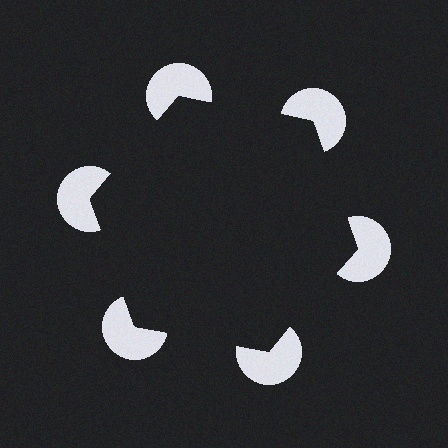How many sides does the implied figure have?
6 sides.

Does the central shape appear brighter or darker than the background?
It typically appears slightly darker than the background, even though no actual brightness change is drawn.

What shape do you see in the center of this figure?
An illusory hexagon — its edges are inferred from the aligned wedge cuts in the pac-man discs, not physically drawn.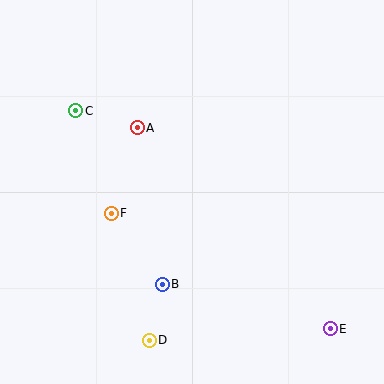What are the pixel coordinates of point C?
Point C is at (76, 111).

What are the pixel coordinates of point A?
Point A is at (137, 128).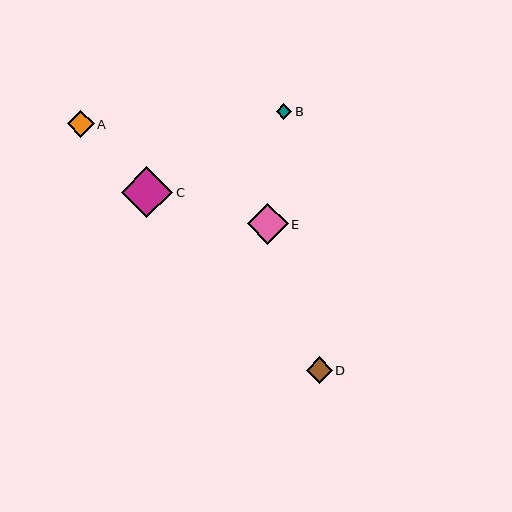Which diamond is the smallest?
Diamond B is the smallest with a size of approximately 15 pixels.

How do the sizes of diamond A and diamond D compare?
Diamond A and diamond D are approximately the same size.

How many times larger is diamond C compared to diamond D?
Diamond C is approximately 2.0 times the size of diamond D.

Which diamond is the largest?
Diamond C is the largest with a size of approximately 51 pixels.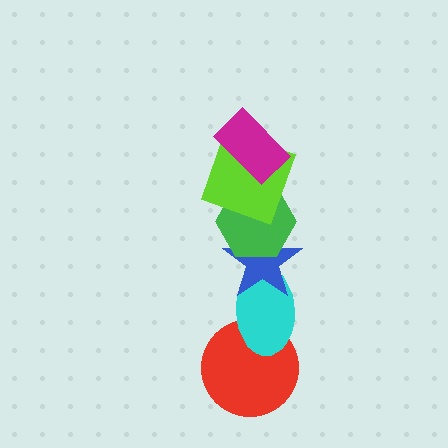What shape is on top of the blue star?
The green hexagon is on top of the blue star.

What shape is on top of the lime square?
The magenta rectangle is on top of the lime square.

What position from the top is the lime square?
The lime square is 2nd from the top.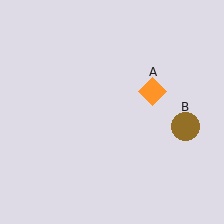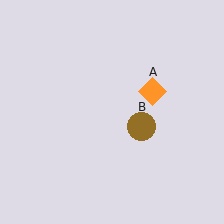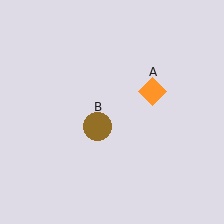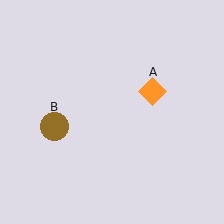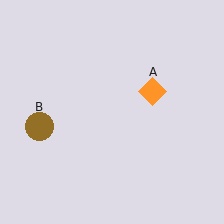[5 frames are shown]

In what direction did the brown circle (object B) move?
The brown circle (object B) moved left.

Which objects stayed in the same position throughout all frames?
Orange diamond (object A) remained stationary.